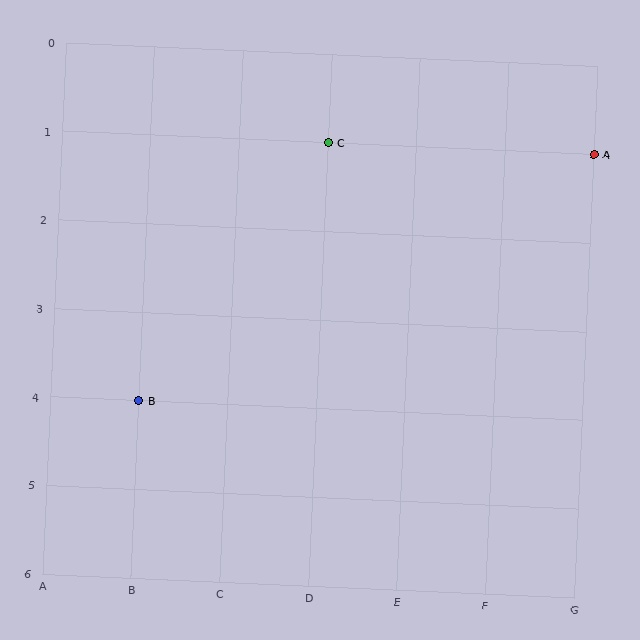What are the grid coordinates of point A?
Point A is at grid coordinates (G, 1).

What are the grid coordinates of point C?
Point C is at grid coordinates (D, 1).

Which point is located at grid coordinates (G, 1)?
Point A is at (G, 1).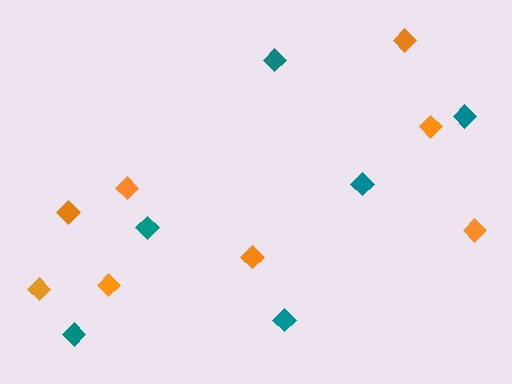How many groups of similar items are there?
There are 2 groups: one group of teal diamonds (6) and one group of orange diamonds (8).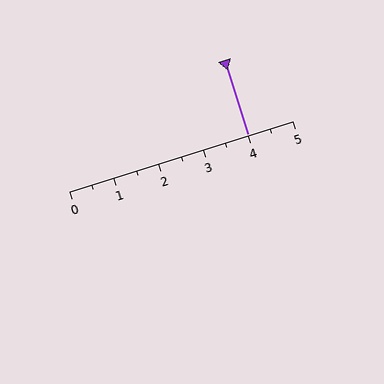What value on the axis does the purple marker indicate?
The marker indicates approximately 4.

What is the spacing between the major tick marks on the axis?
The major ticks are spaced 1 apart.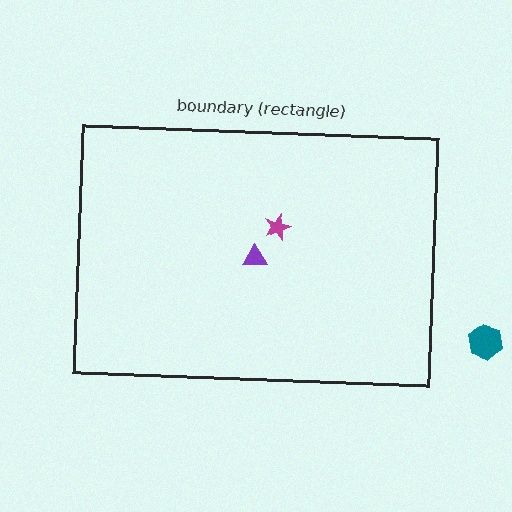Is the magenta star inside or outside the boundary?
Inside.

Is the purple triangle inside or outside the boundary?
Inside.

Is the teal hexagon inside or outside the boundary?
Outside.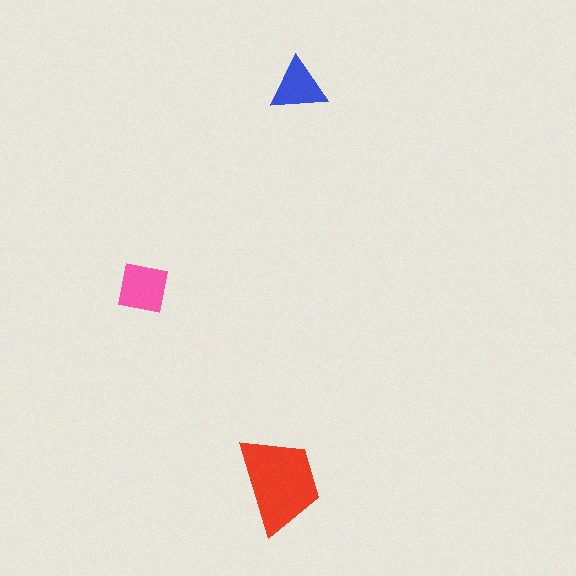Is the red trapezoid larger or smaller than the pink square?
Larger.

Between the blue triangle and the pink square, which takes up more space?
The pink square.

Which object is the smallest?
The blue triangle.